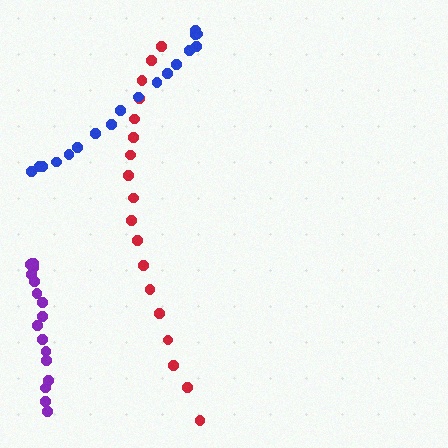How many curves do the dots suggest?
There are 3 distinct paths.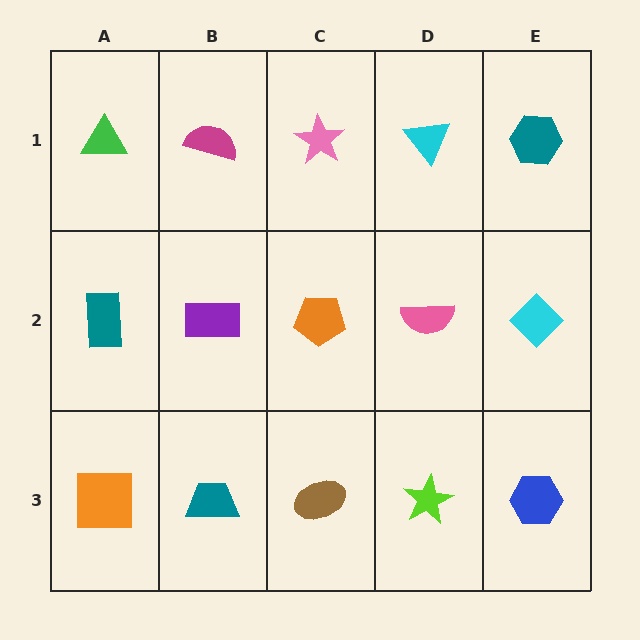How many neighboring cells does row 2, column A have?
3.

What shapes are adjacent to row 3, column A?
A teal rectangle (row 2, column A), a teal trapezoid (row 3, column B).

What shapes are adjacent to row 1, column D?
A pink semicircle (row 2, column D), a pink star (row 1, column C), a teal hexagon (row 1, column E).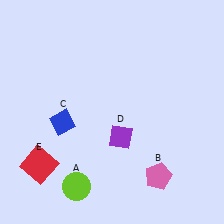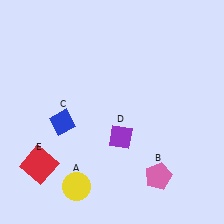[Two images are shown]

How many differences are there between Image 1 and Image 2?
There is 1 difference between the two images.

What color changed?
The circle (A) changed from lime in Image 1 to yellow in Image 2.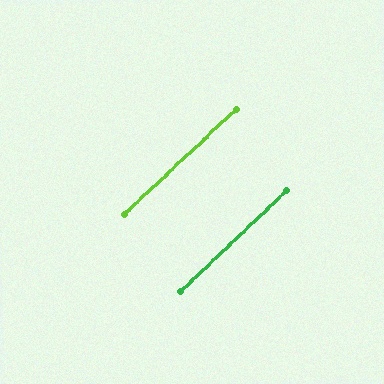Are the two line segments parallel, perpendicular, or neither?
Parallel — their directions differ by only 0.3°.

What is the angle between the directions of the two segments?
Approximately 0 degrees.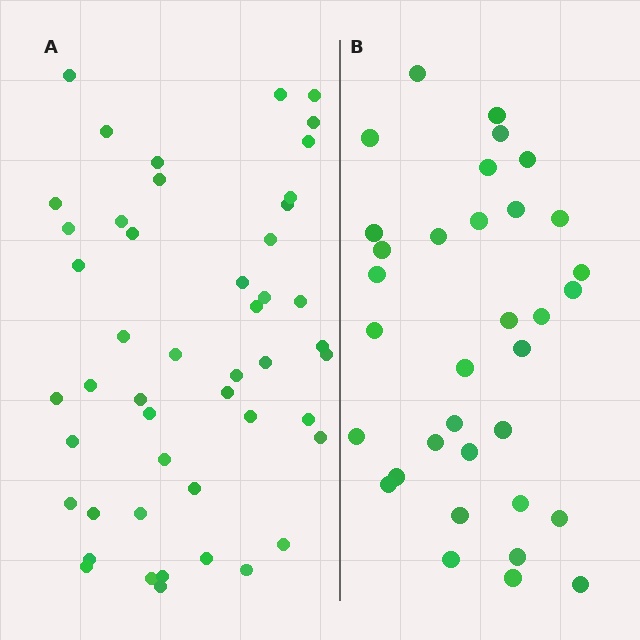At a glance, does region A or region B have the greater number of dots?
Region A (the left region) has more dots.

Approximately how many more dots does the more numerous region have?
Region A has approximately 15 more dots than region B.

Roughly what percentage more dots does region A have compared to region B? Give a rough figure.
About 40% more.